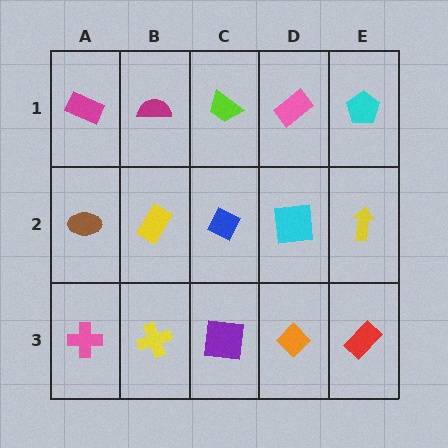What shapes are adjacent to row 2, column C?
A lime trapezoid (row 1, column C), a purple square (row 3, column C), a yellow rectangle (row 2, column B), a cyan square (row 2, column D).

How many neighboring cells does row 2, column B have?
4.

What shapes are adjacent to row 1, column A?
A brown ellipse (row 2, column A), a magenta semicircle (row 1, column B).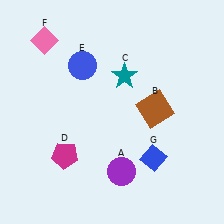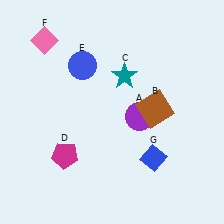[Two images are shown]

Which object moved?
The purple circle (A) moved up.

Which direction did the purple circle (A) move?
The purple circle (A) moved up.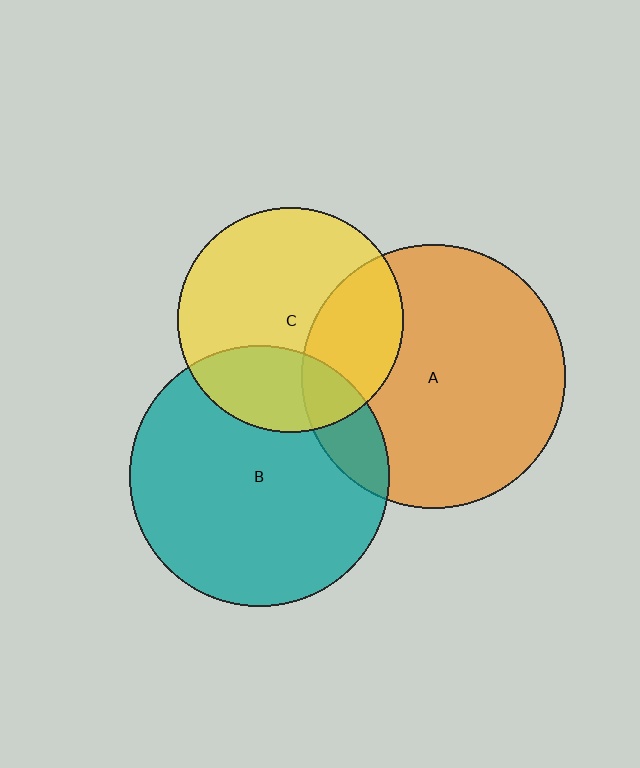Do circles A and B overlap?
Yes.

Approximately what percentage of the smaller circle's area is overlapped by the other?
Approximately 15%.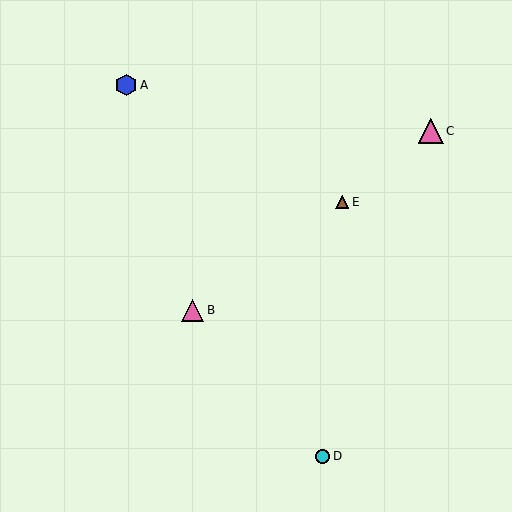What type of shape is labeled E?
Shape E is a brown triangle.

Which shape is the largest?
The pink triangle (labeled C) is the largest.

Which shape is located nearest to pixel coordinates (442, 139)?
The pink triangle (labeled C) at (431, 131) is nearest to that location.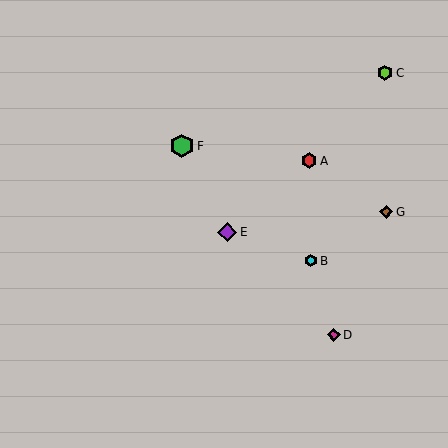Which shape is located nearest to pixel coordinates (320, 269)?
The cyan hexagon (labeled B) at (311, 261) is nearest to that location.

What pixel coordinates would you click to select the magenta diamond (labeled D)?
Click at (334, 335) to select the magenta diamond D.